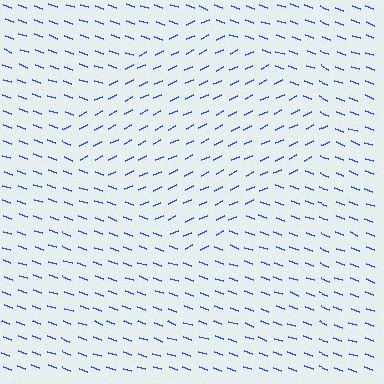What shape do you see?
I see a diamond.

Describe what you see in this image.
The image is filled with small blue line segments. A diamond region in the image has lines oriented differently from the surrounding lines, creating a visible texture boundary.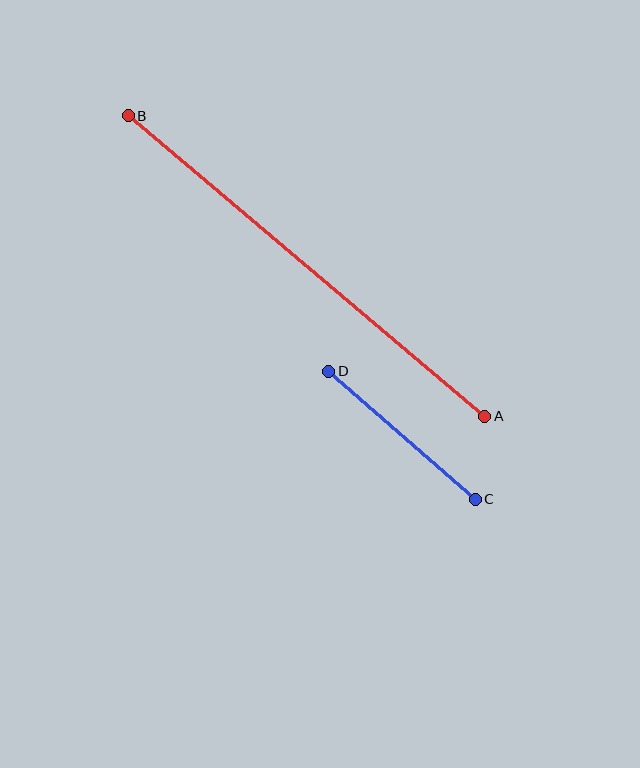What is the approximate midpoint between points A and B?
The midpoint is at approximately (307, 266) pixels.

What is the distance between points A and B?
The distance is approximately 466 pixels.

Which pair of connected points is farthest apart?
Points A and B are farthest apart.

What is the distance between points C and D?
The distance is approximately 195 pixels.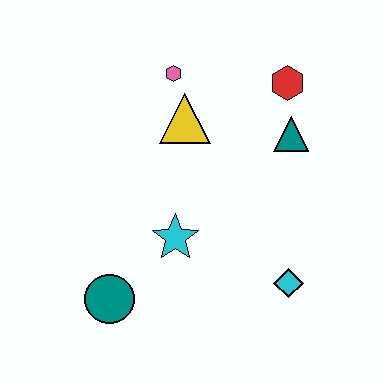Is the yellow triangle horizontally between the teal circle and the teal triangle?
Yes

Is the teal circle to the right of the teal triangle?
No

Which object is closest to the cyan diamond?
The cyan star is closest to the cyan diamond.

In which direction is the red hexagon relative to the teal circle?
The red hexagon is above the teal circle.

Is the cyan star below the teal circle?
No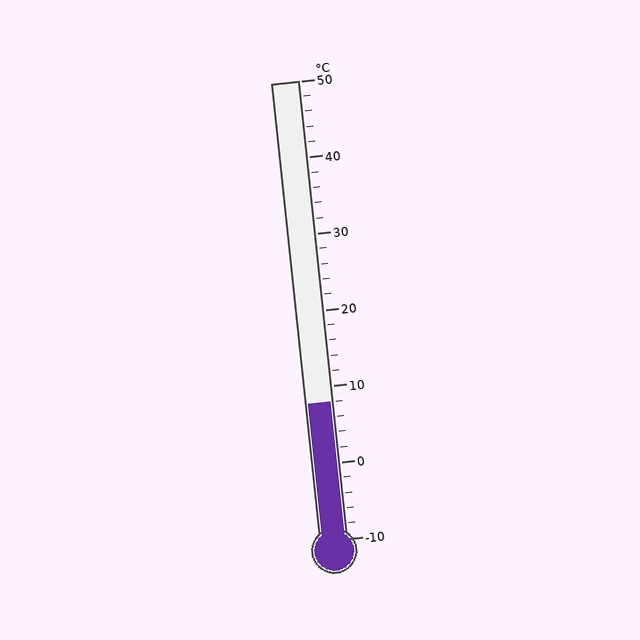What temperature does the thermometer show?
The thermometer shows approximately 8°C.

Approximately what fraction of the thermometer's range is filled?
The thermometer is filled to approximately 30% of its range.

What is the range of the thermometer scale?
The thermometer scale ranges from -10°C to 50°C.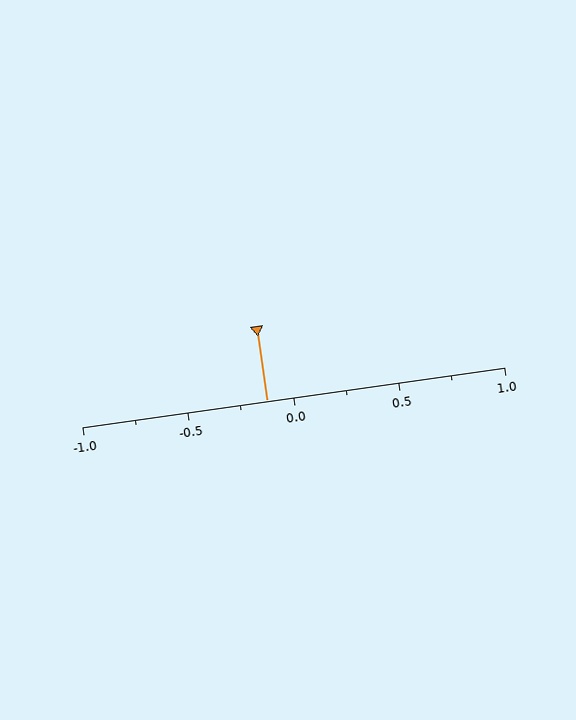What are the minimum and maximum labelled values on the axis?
The axis runs from -1.0 to 1.0.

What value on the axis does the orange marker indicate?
The marker indicates approximately -0.12.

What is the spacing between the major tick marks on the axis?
The major ticks are spaced 0.5 apart.